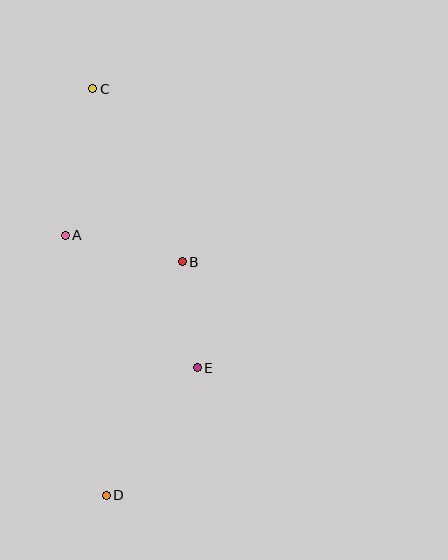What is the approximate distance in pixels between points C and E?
The distance between C and E is approximately 298 pixels.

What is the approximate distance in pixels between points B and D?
The distance between B and D is approximately 246 pixels.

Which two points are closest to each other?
Points B and E are closest to each other.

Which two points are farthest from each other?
Points C and D are farthest from each other.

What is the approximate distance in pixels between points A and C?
The distance between A and C is approximately 149 pixels.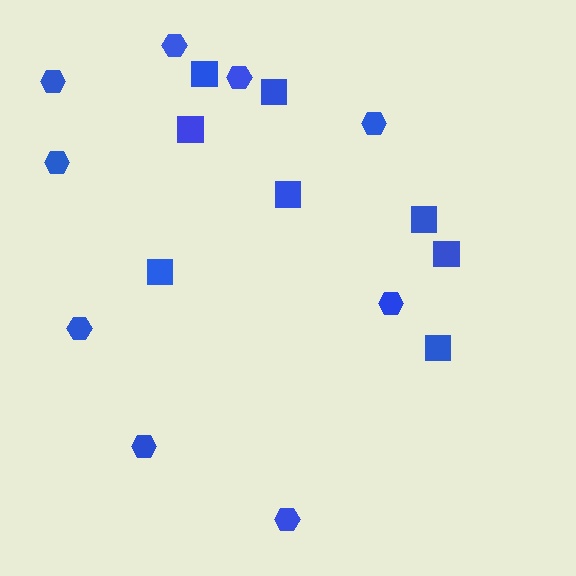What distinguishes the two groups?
There are 2 groups: one group of squares (8) and one group of hexagons (9).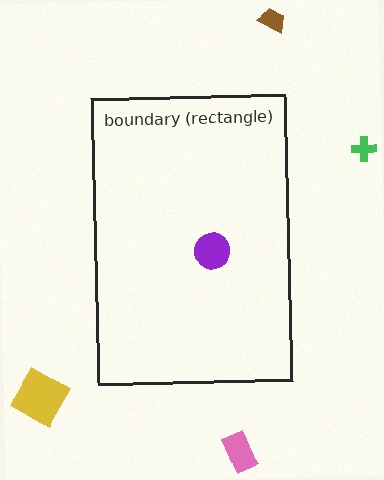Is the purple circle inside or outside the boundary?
Inside.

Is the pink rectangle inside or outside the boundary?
Outside.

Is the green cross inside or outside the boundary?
Outside.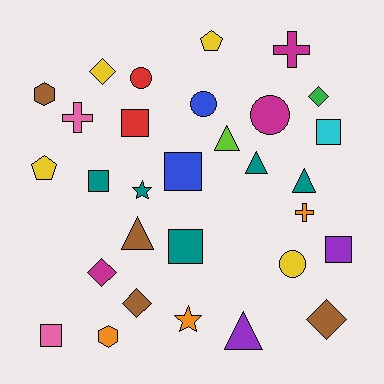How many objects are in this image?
There are 30 objects.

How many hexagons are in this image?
There are 2 hexagons.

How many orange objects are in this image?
There are 3 orange objects.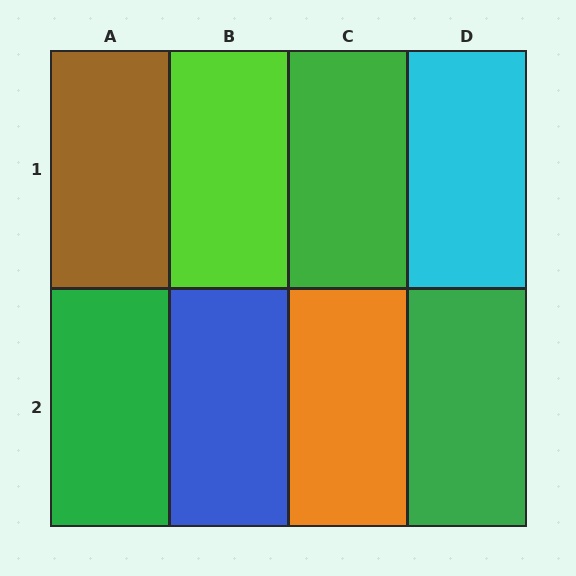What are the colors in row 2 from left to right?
Green, blue, orange, green.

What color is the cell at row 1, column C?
Green.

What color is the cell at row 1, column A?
Brown.